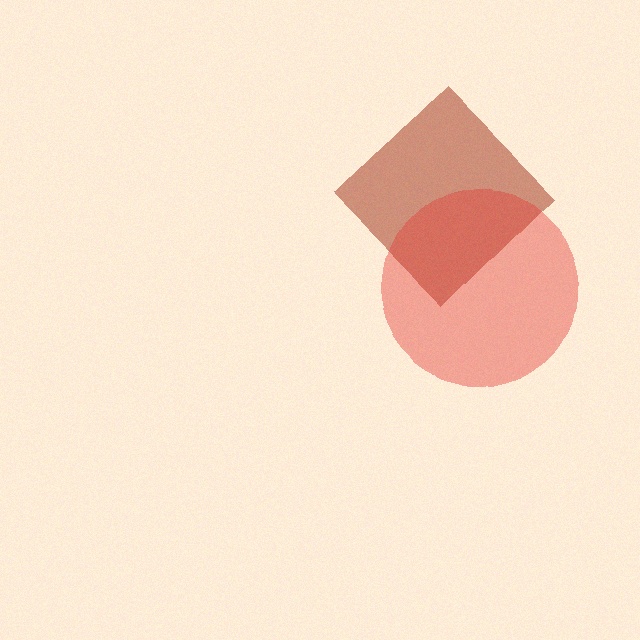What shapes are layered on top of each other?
The layered shapes are: a brown diamond, a red circle.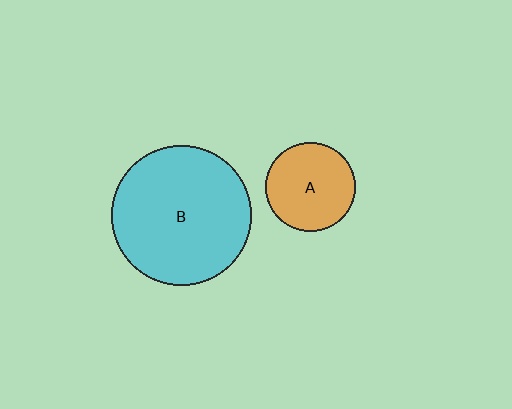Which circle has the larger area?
Circle B (cyan).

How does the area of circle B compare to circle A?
Approximately 2.5 times.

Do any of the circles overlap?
No, none of the circles overlap.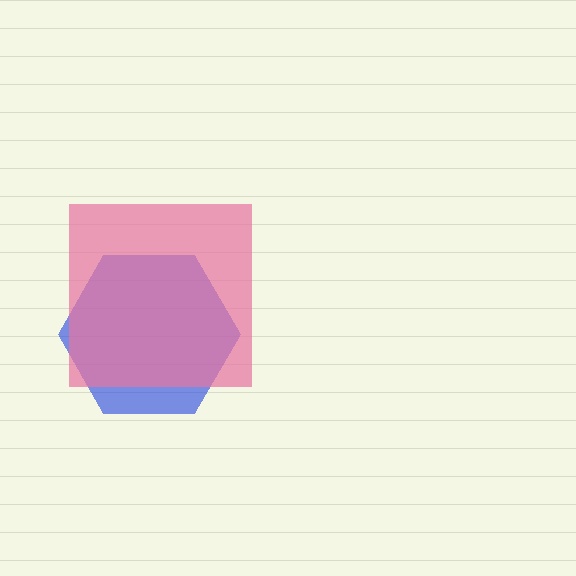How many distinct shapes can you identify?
There are 2 distinct shapes: a blue hexagon, a pink square.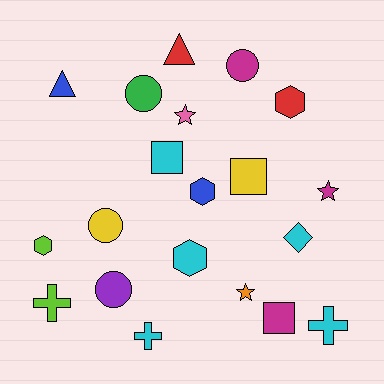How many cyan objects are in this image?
There are 5 cyan objects.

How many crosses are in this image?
There are 3 crosses.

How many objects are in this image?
There are 20 objects.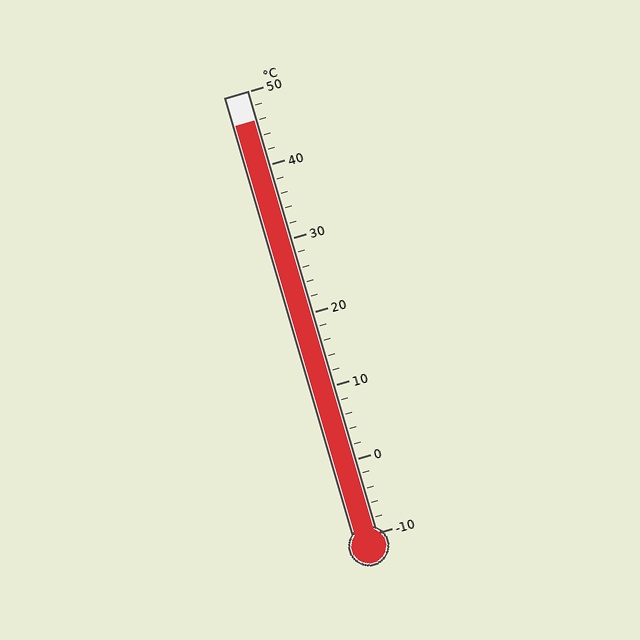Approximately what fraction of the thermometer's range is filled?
The thermometer is filled to approximately 95% of its range.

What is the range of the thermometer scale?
The thermometer scale ranges from -10°C to 50°C.